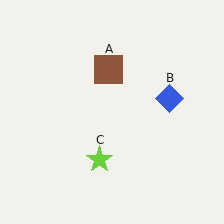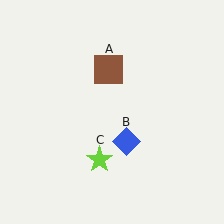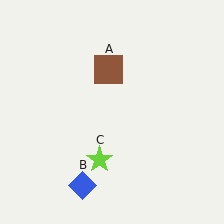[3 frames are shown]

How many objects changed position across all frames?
1 object changed position: blue diamond (object B).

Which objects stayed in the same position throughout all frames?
Brown square (object A) and lime star (object C) remained stationary.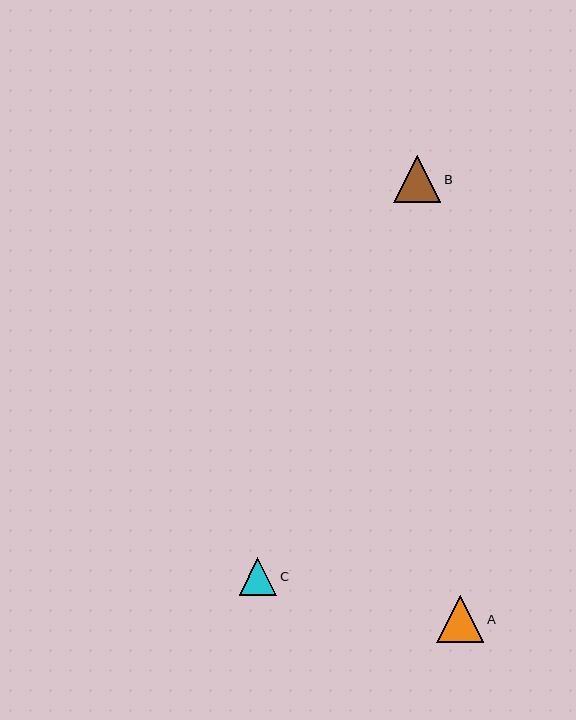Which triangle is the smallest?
Triangle C is the smallest with a size of approximately 37 pixels.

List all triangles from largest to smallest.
From largest to smallest: A, B, C.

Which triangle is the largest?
Triangle A is the largest with a size of approximately 47 pixels.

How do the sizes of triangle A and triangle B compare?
Triangle A and triangle B are approximately the same size.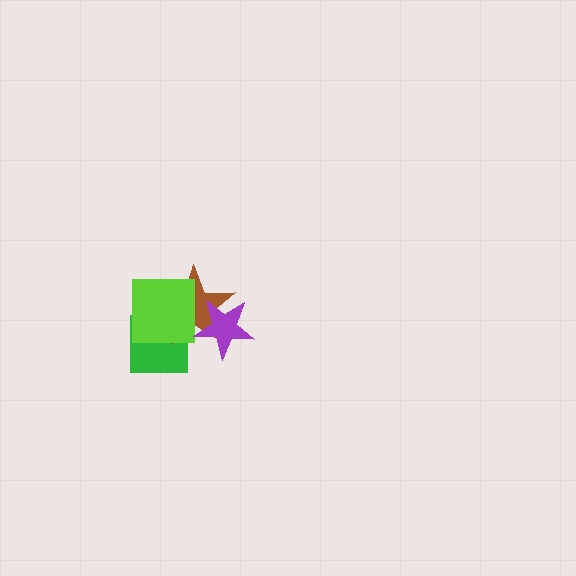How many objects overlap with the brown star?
3 objects overlap with the brown star.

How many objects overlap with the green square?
2 objects overlap with the green square.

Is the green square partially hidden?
Yes, it is partially covered by another shape.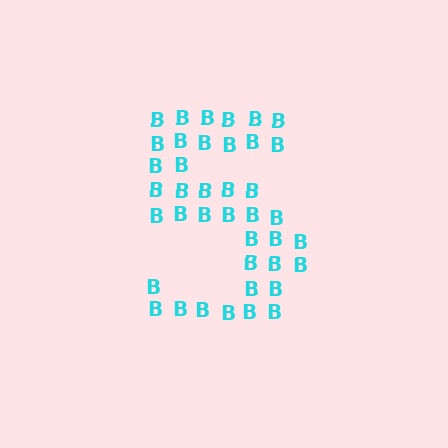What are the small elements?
The small elements are letter B's.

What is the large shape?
The large shape is the digit 5.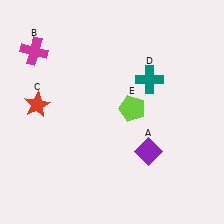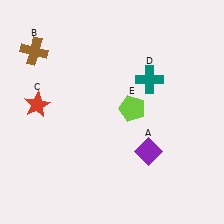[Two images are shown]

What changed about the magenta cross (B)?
In Image 1, B is magenta. In Image 2, it changed to brown.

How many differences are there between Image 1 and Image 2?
There is 1 difference between the two images.